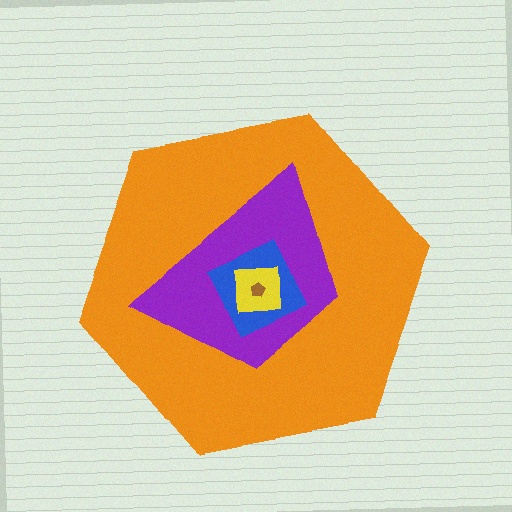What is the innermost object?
The brown pentagon.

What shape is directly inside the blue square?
The yellow square.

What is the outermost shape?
The orange hexagon.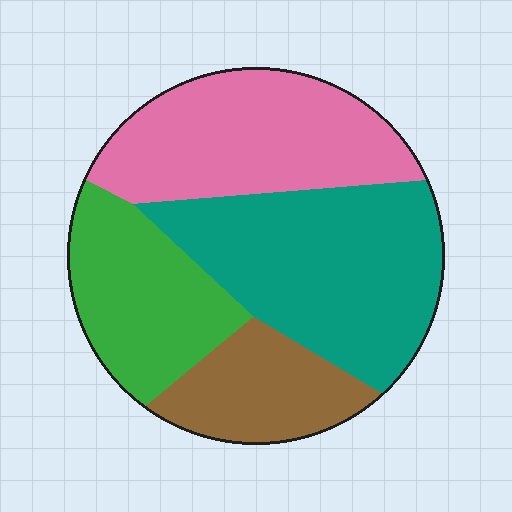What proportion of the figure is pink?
Pink takes up about one quarter (1/4) of the figure.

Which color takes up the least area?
Brown, at roughly 15%.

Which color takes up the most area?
Teal, at roughly 35%.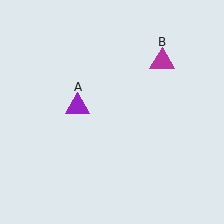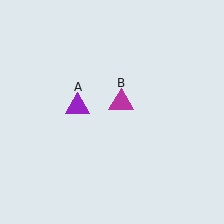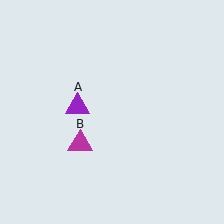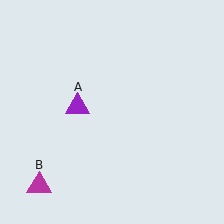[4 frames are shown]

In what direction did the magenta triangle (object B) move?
The magenta triangle (object B) moved down and to the left.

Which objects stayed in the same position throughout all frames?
Purple triangle (object A) remained stationary.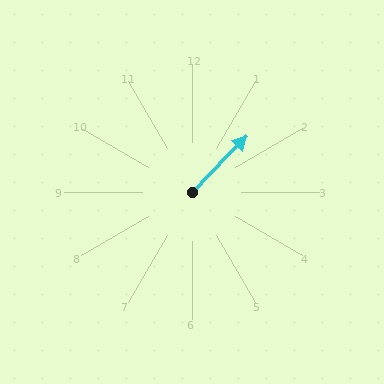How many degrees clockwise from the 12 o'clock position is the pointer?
Approximately 44 degrees.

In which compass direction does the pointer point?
Northeast.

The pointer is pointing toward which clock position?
Roughly 1 o'clock.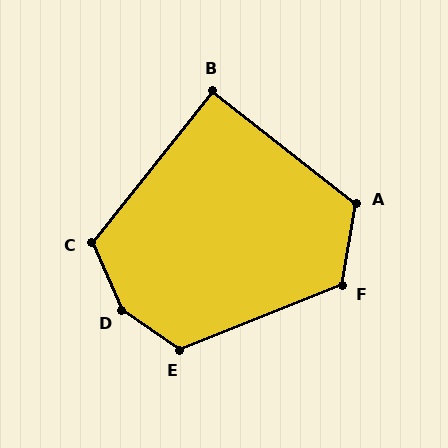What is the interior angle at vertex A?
Approximately 119 degrees (obtuse).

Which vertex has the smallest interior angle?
B, at approximately 90 degrees.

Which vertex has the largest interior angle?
D, at approximately 149 degrees.